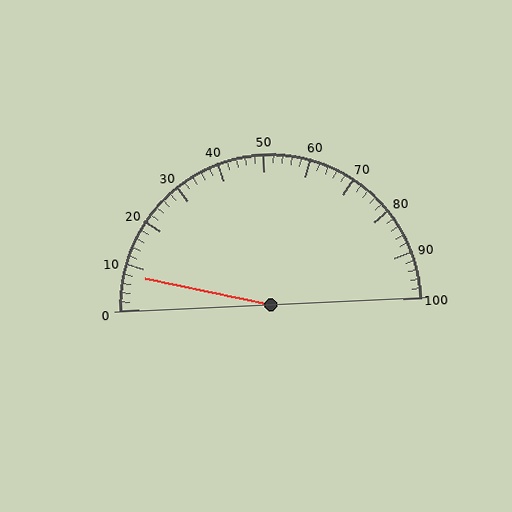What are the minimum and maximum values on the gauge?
The gauge ranges from 0 to 100.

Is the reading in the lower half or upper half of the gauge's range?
The reading is in the lower half of the range (0 to 100).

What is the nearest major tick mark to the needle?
The nearest major tick mark is 10.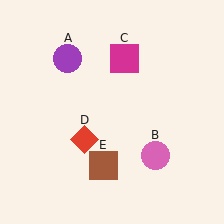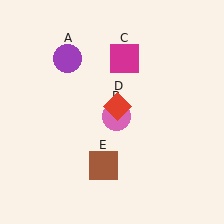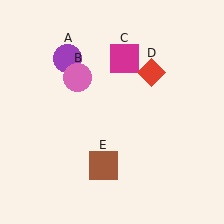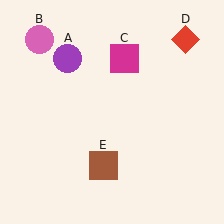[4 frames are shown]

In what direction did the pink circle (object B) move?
The pink circle (object B) moved up and to the left.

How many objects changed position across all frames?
2 objects changed position: pink circle (object B), red diamond (object D).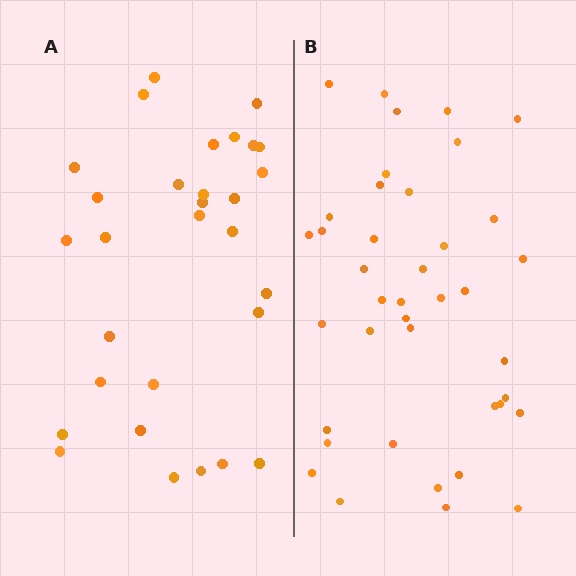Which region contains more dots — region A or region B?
Region B (the right region) has more dots.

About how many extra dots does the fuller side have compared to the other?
Region B has roughly 10 or so more dots than region A.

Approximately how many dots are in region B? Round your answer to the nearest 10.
About 40 dots.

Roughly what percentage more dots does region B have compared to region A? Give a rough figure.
About 35% more.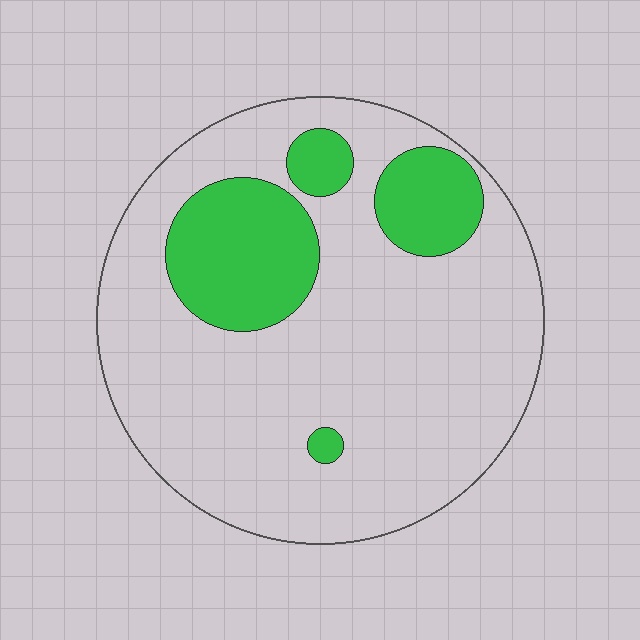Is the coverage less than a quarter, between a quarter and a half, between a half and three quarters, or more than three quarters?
Less than a quarter.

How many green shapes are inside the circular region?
4.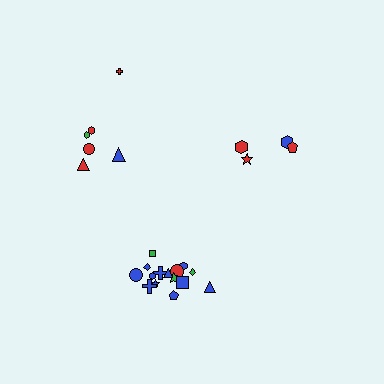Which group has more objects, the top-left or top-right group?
The top-left group.